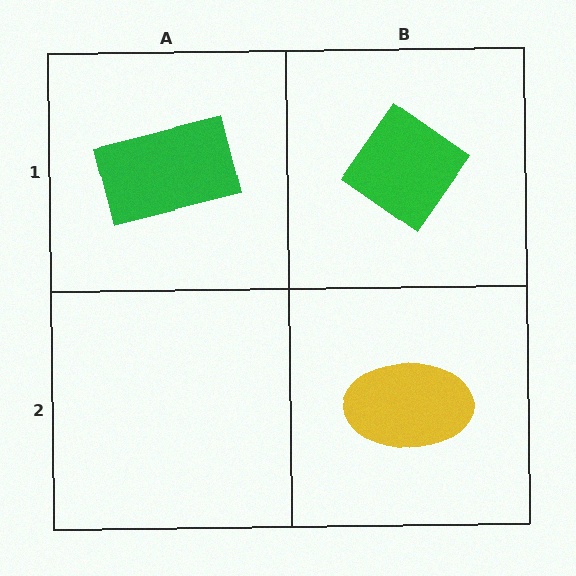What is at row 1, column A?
A green rectangle.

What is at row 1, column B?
A green diamond.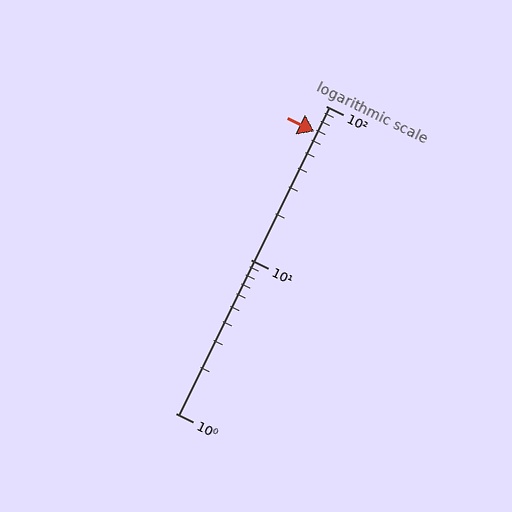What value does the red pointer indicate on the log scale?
The pointer indicates approximately 68.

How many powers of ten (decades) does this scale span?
The scale spans 2 decades, from 1 to 100.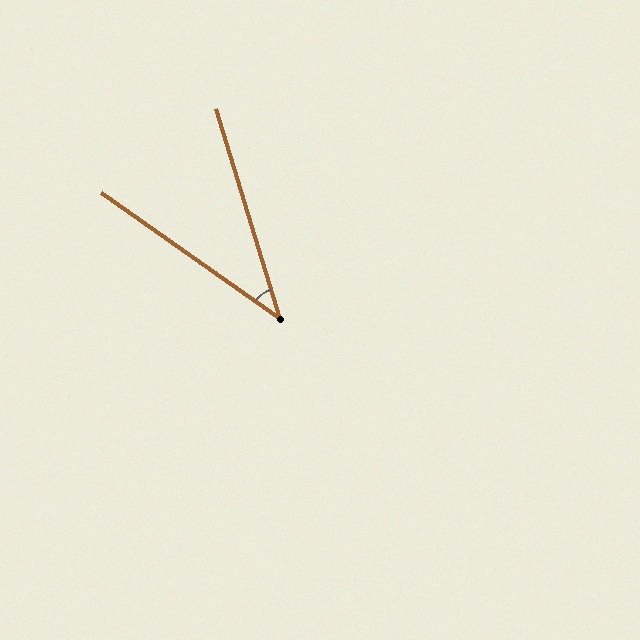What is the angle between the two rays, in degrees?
Approximately 38 degrees.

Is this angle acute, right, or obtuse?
It is acute.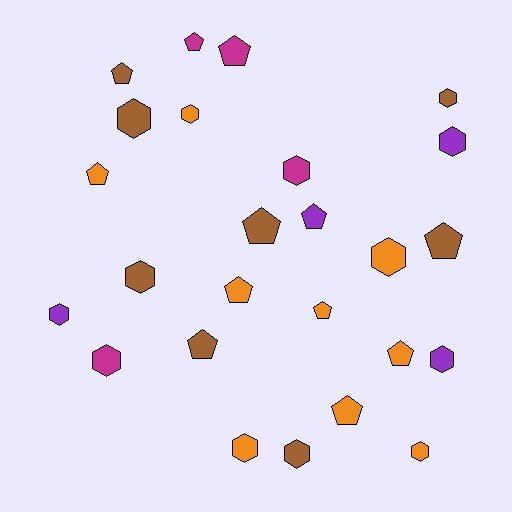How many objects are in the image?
There are 25 objects.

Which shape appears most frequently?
Hexagon, with 13 objects.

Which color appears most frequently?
Orange, with 9 objects.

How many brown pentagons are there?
There are 4 brown pentagons.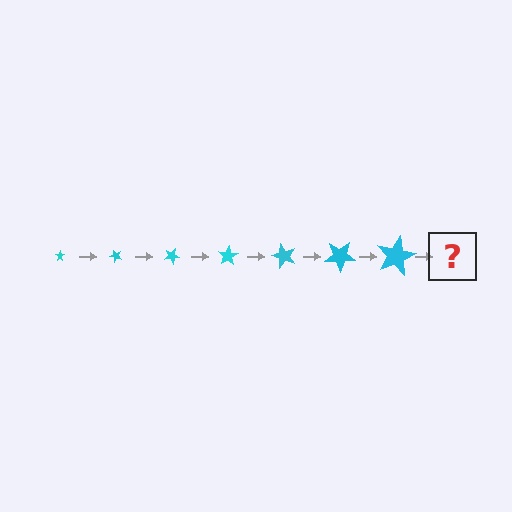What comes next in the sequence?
The next element should be a star, larger than the previous one and rotated 350 degrees from the start.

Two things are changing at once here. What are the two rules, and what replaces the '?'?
The two rules are that the star grows larger each step and it rotates 50 degrees each step. The '?' should be a star, larger than the previous one and rotated 350 degrees from the start.